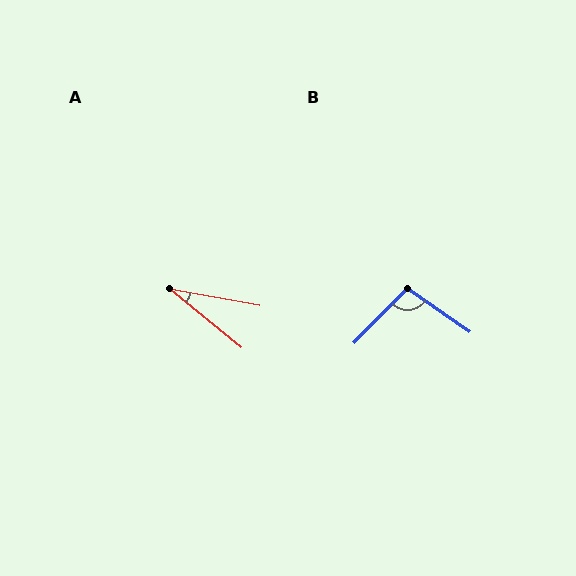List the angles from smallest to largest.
A (29°), B (100°).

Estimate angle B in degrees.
Approximately 100 degrees.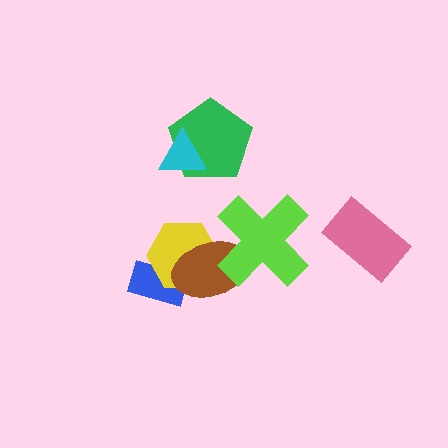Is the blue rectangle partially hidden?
Yes, it is partially covered by another shape.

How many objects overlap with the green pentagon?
1 object overlaps with the green pentagon.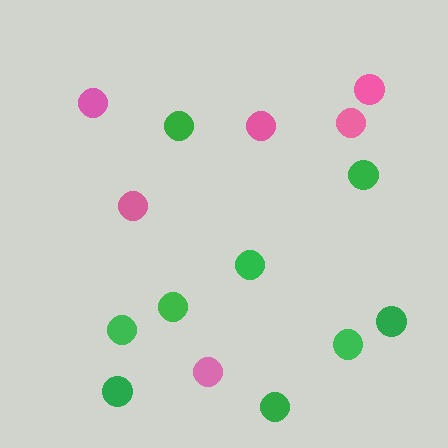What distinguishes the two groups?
There are 2 groups: one group of green circles (9) and one group of pink circles (6).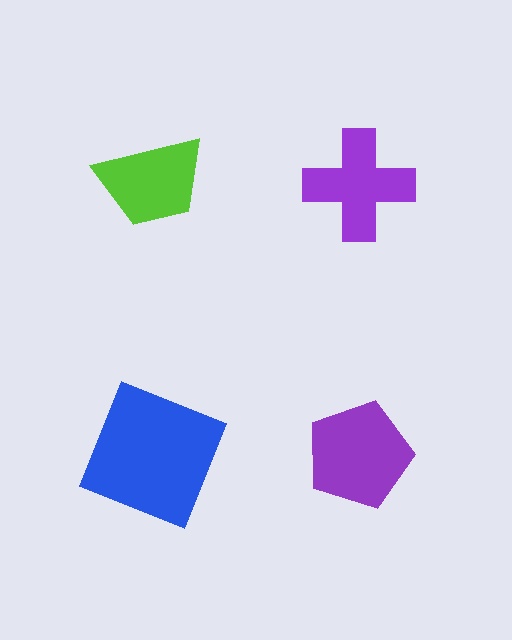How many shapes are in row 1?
2 shapes.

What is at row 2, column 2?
A purple pentagon.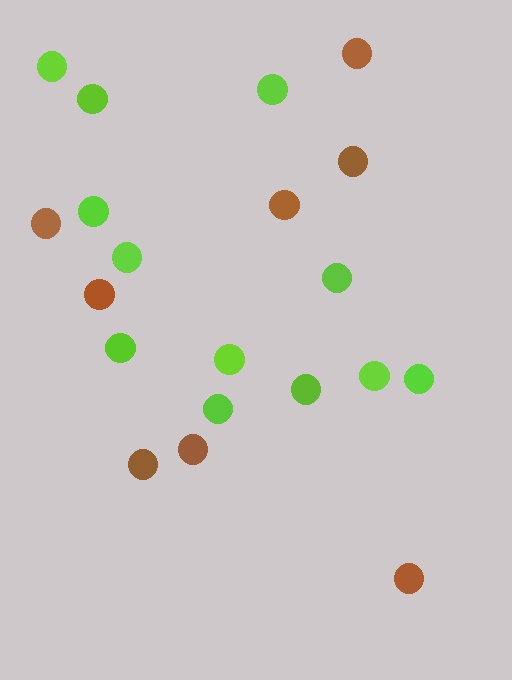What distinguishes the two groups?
There are 2 groups: one group of lime circles (12) and one group of brown circles (8).